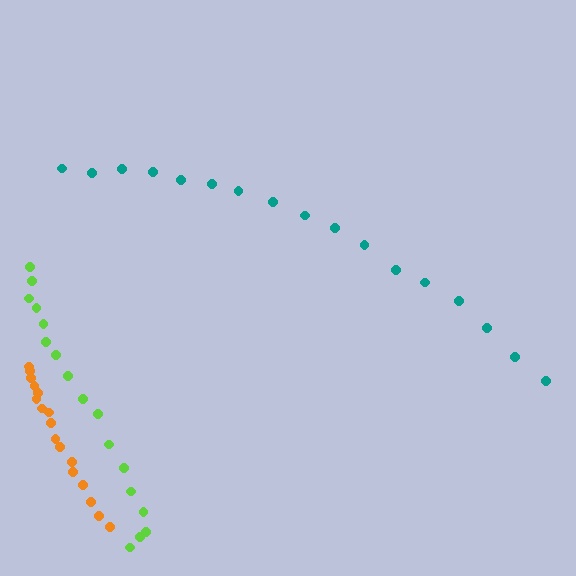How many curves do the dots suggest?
There are 3 distinct paths.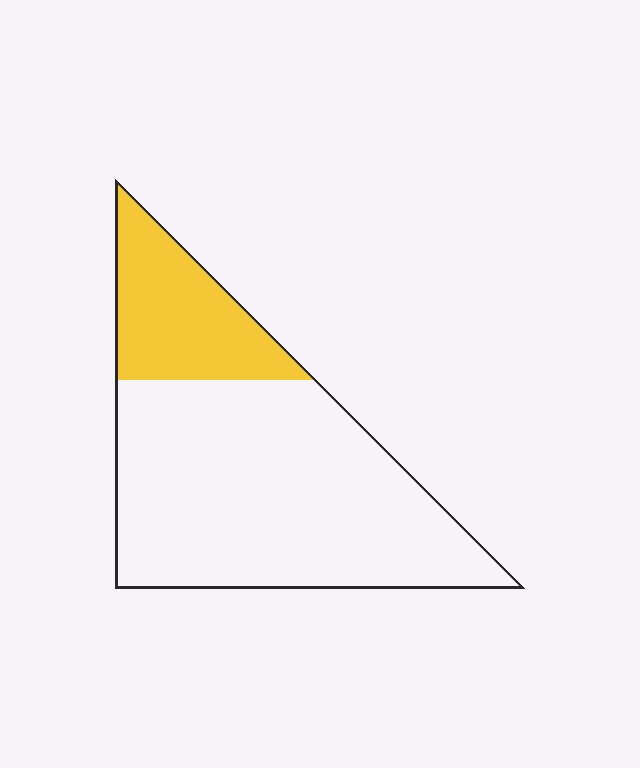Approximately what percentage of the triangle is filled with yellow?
Approximately 25%.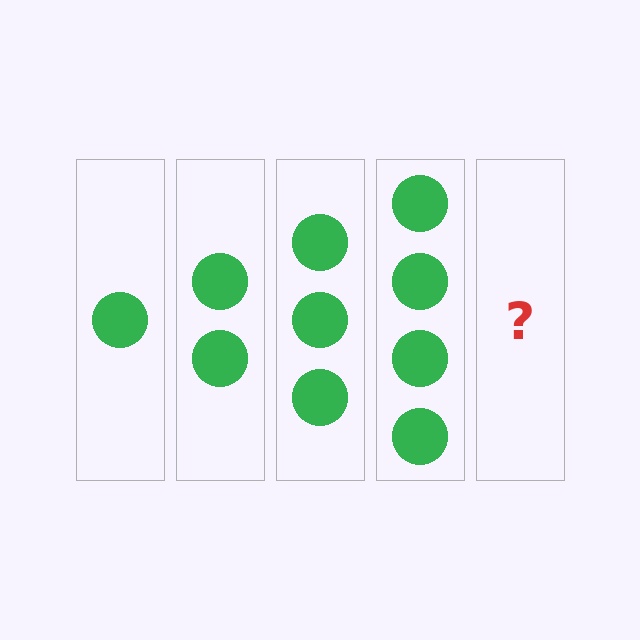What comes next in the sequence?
The next element should be 5 circles.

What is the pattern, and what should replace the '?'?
The pattern is that each step adds one more circle. The '?' should be 5 circles.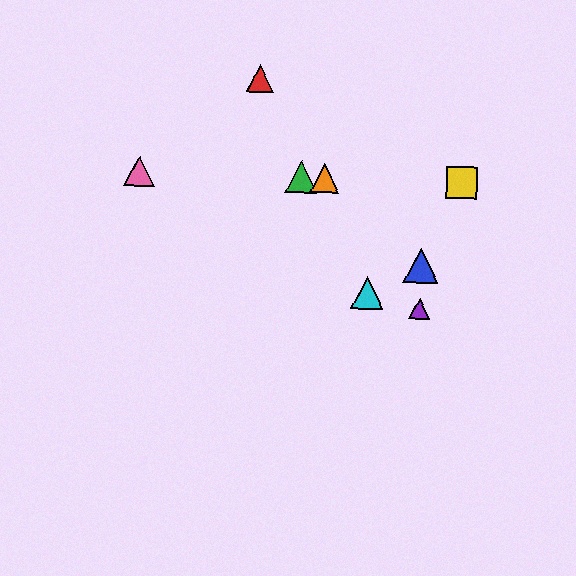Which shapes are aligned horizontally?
The green triangle, the yellow square, the orange triangle, the pink triangle are aligned horizontally.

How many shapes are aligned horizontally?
4 shapes (the green triangle, the yellow square, the orange triangle, the pink triangle) are aligned horizontally.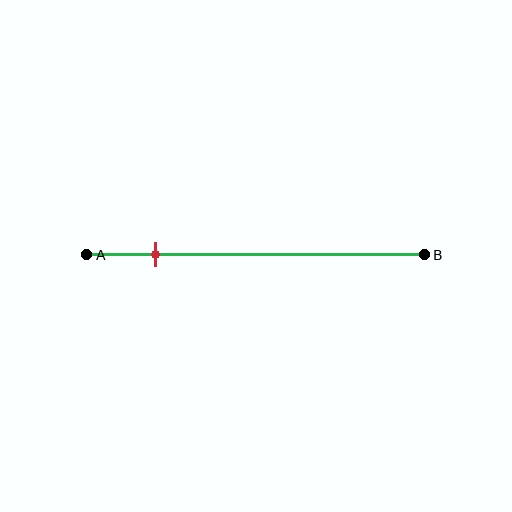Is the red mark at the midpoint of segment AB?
No, the mark is at about 20% from A, not at the 50% midpoint.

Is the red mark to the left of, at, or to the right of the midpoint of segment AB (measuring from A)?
The red mark is to the left of the midpoint of segment AB.